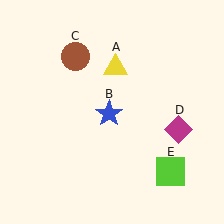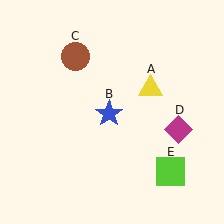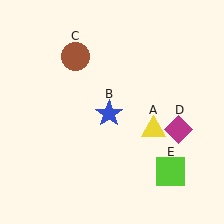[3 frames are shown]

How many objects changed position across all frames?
1 object changed position: yellow triangle (object A).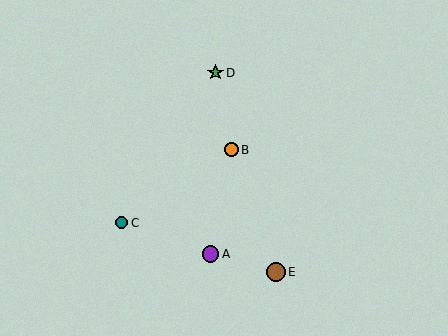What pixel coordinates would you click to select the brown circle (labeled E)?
Click at (276, 272) to select the brown circle E.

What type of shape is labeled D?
Shape D is a green star.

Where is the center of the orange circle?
The center of the orange circle is at (231, 150).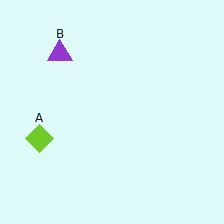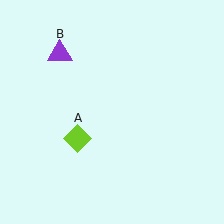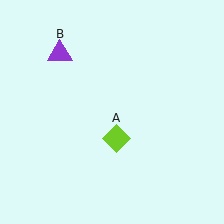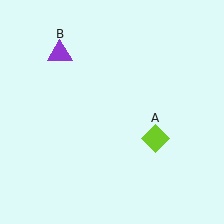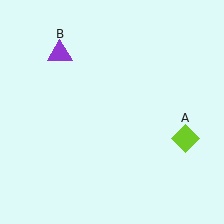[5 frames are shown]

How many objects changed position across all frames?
1 object changed position: lime diamond (object A).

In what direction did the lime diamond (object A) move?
The lime diamond (object A) moved right.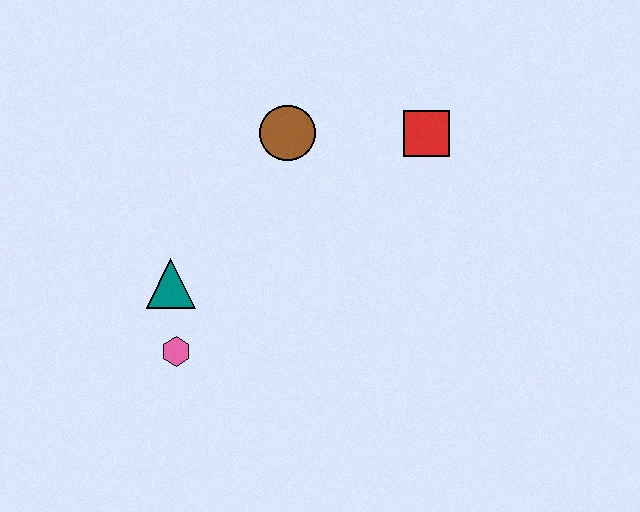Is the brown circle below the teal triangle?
No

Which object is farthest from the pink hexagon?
The red square is farthest from the pink hexagon.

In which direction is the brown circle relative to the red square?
The brown circle is to the left of the red square.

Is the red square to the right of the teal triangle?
Yes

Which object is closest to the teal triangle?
The pink hexagon is closest to the teal triangle.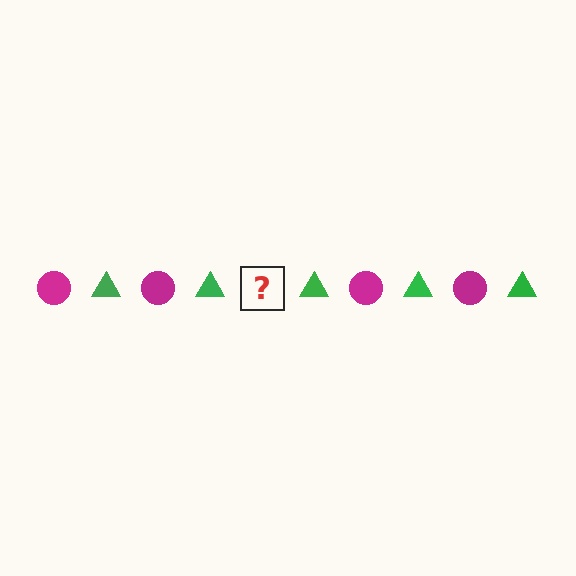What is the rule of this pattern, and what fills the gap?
The rule is that the pattern alternates between magenta circle and green triangle. The gap should be filled with a magenta circle.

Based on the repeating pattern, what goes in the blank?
The blank should be a magenta circle.